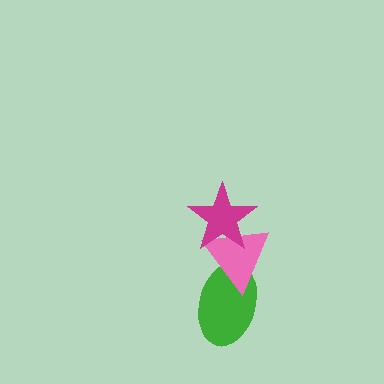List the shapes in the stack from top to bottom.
From top to bottom: the magenta star, the pink triangle, the green ellipse.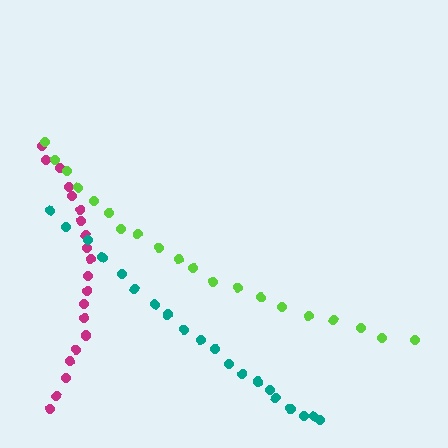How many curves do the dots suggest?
There are 3 distinct paths.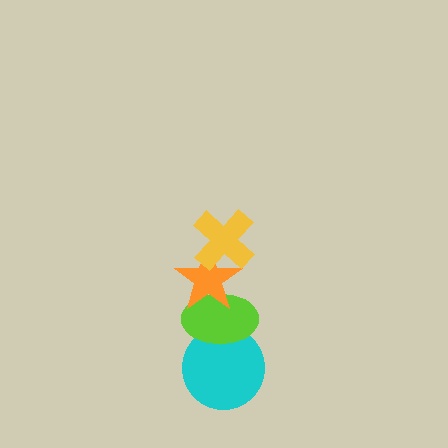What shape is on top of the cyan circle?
The lime ellipse is on top of the cyan circle.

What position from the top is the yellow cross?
The yellow cross is 1st from the top.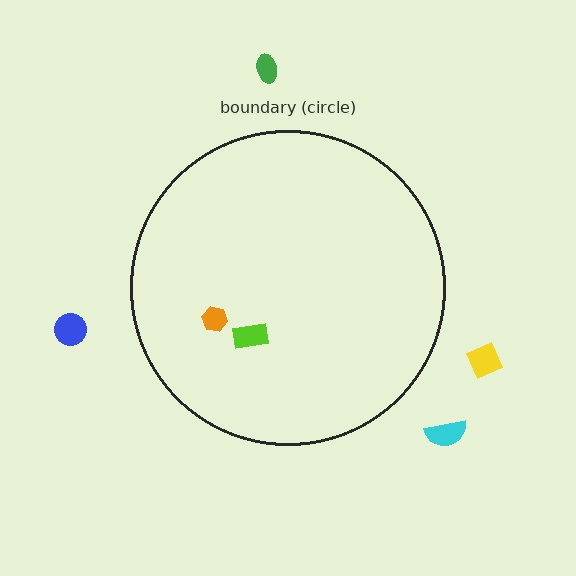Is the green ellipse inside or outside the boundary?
Outside.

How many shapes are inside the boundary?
2 inside, 4 outside.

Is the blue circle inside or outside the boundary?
Outside.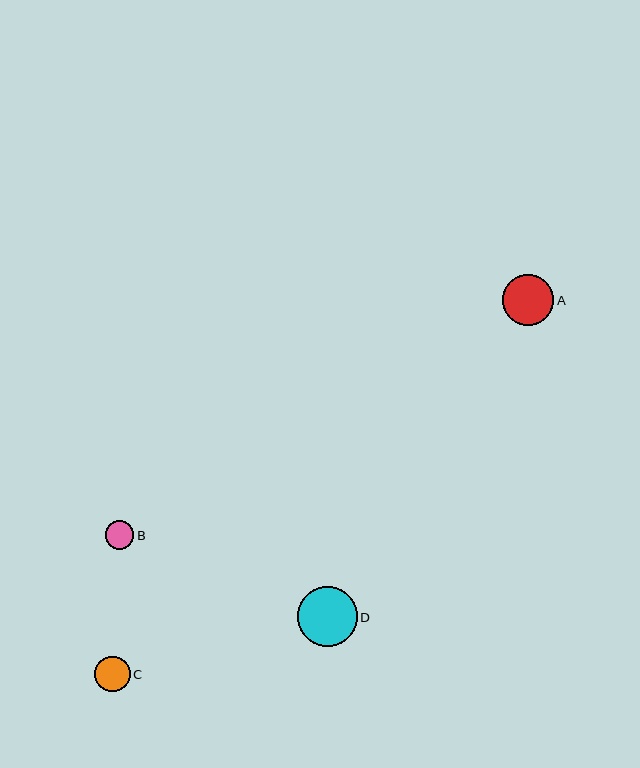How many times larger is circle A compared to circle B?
Circle A is approximately 1.8 times the size of circle B.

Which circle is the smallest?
Circle B is the smallest with a size of approximately 29 pixels.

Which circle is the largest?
Circle D is the largest with a size of approximately 60 pixels.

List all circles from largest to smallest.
From largest to smallest: D, A, C, B.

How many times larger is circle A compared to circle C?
Circle A is approximately 1.4 times the size of circle C.